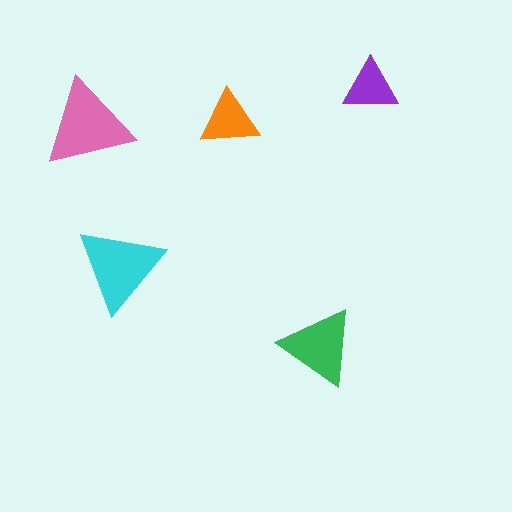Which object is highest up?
The purple triangle is topmost.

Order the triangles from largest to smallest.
the pink one, the cyan one, the green one, the orange one, the purple one.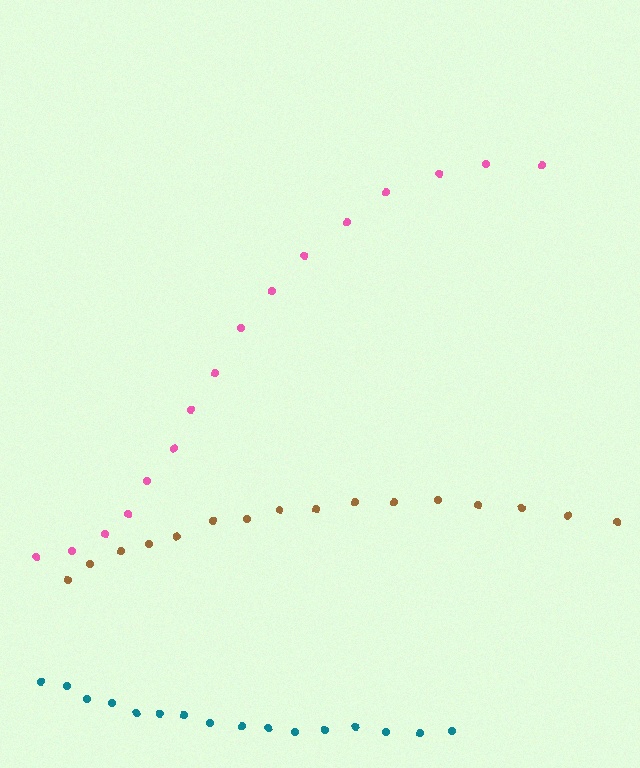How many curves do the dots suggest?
There are 3 distinct paths.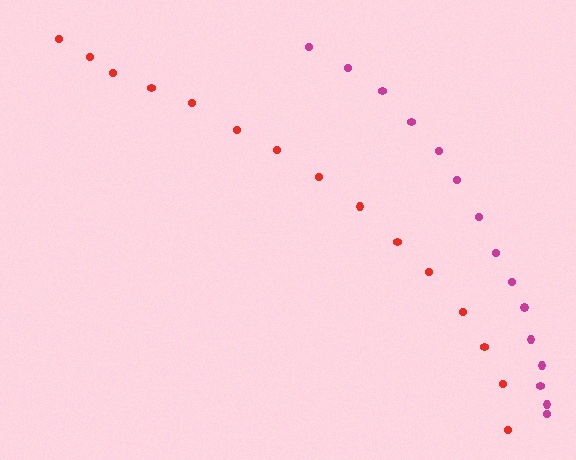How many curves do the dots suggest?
There are 2 distinct paths.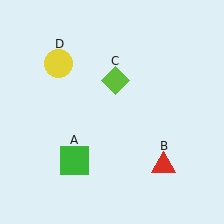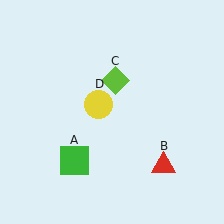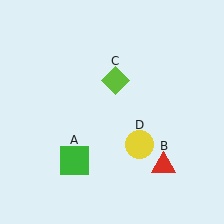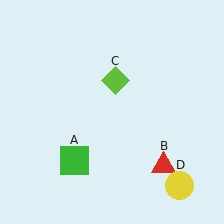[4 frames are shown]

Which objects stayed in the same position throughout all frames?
Green square (object A) and red triangle (object B) and lime diamond (object C) remained stationary.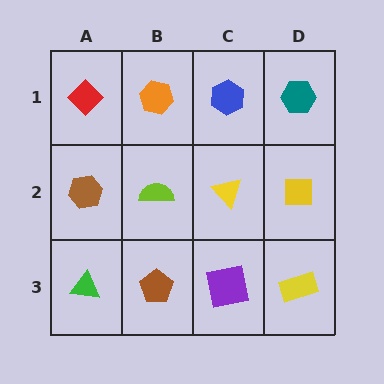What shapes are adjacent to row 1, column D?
A yellow square (row 2, column D), a blue hexagon (row 1, column C).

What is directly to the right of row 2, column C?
A yellow square.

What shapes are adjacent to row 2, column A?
A red diamond (row 1, column A), a green triangle (row 3, column A), a lime semicircle (row 2, column B).